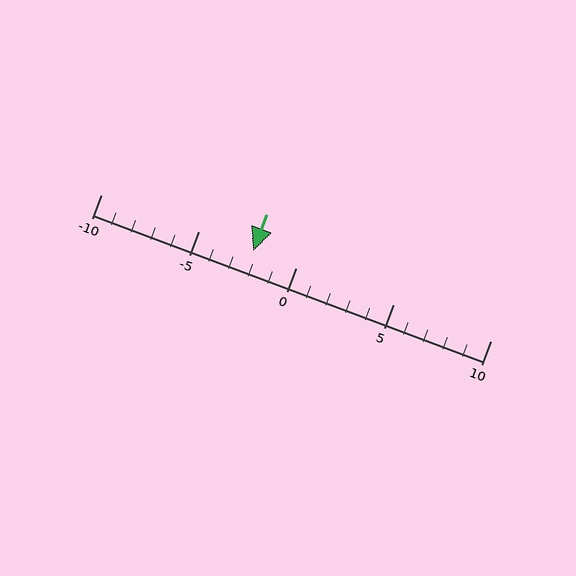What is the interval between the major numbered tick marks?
The major tick marks are spaced 5 units apart.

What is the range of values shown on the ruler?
The ruler shows values from -10 to 10.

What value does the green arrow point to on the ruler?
The green arrow points to approximately -2.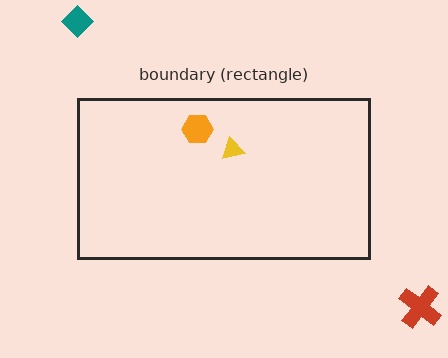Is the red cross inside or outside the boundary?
Outside.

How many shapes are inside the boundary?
2 inside, 2 outside.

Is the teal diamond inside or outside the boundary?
Outside.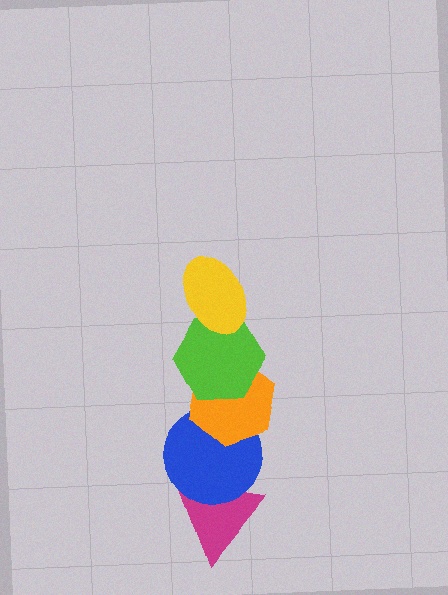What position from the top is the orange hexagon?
The orange hexagon is 3rd from the top.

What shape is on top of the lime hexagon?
The yellow ellipse is on top of the lime hexagon.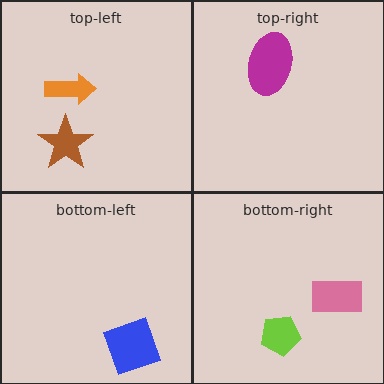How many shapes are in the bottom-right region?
2.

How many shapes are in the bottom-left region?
1.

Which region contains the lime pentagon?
The bottom-right region.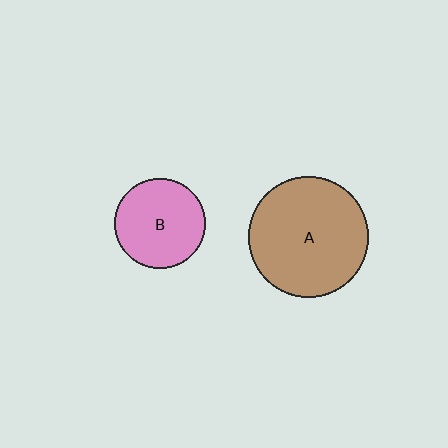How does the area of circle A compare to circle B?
Approximately 1.8 times.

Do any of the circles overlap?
No, none of the circles overlap.